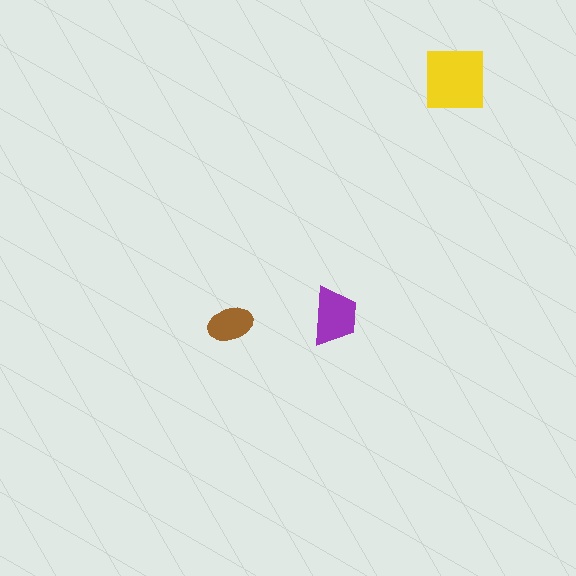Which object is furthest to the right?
The yellow square is rightmost.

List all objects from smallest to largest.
The brown ellipse, the purple trapezoid, the yellow square.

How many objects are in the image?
There are 3 objects in the image.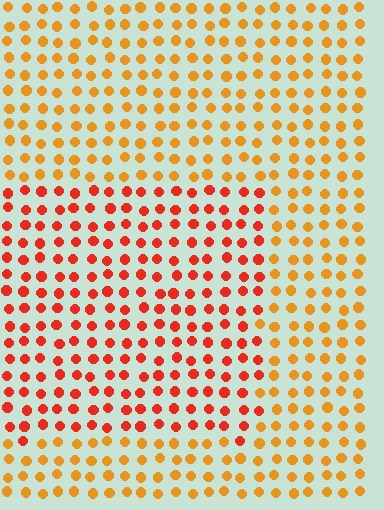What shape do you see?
I see a rectangle.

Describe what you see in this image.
The image is filled with small orange elements in a uniform arrangement. A rectangle-shaped region is visible where the elements are tinted to a slightly different hue, forming a subtle color boundary.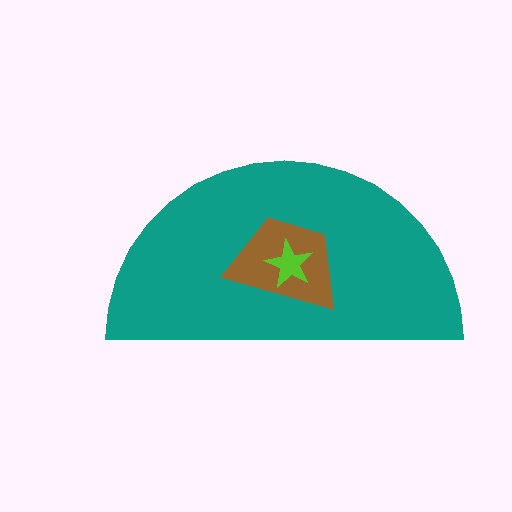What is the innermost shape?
The lime star.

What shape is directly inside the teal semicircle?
The brown trapezoid.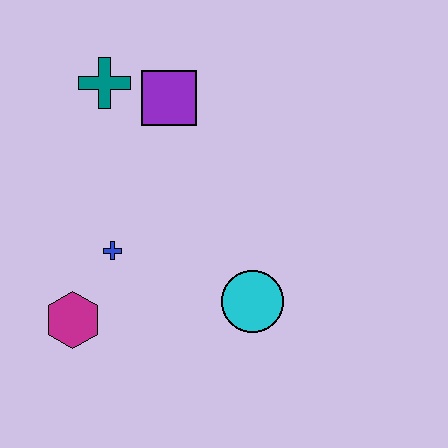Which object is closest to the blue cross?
The magenta hexagon is closest to the blue cross.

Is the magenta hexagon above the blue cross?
No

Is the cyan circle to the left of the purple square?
No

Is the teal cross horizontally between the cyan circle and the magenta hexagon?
Yes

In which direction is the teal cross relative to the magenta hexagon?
The teal cross is above the magenta hexagon.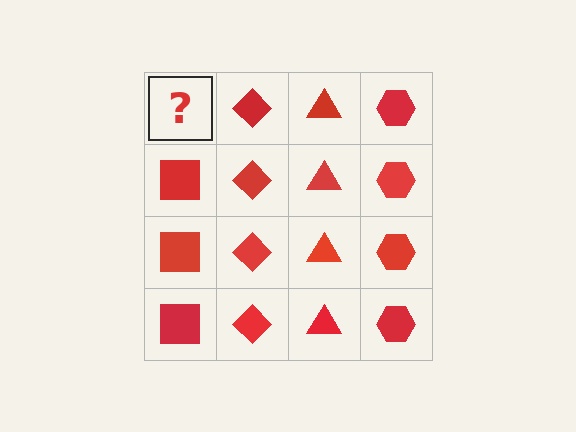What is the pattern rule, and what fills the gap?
The rule is that each column has a consistent shape. The gap should be filled with a red square.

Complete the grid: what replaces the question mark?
The question mark should be replaced with a red square.